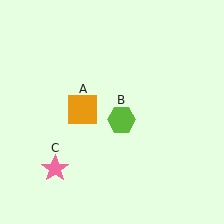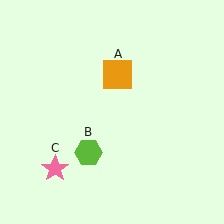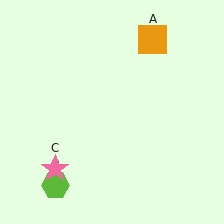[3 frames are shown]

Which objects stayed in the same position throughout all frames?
Pink star (object C) remained stationary.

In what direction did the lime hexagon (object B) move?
The lime hexagon (object B) moved down and to the left.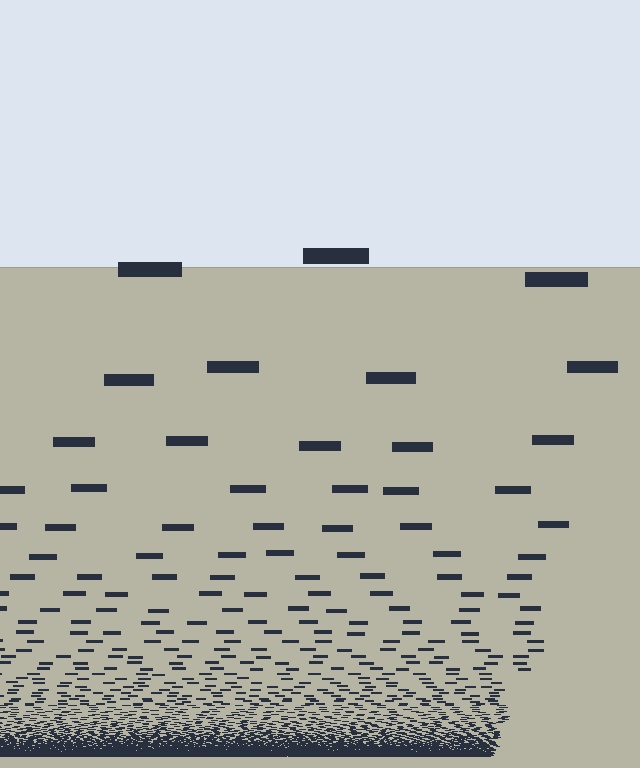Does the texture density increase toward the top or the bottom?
Density increases toward the bottom.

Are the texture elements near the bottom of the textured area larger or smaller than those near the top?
Smaller. The gradient is inverted — elements near the bottom are smaller and denser.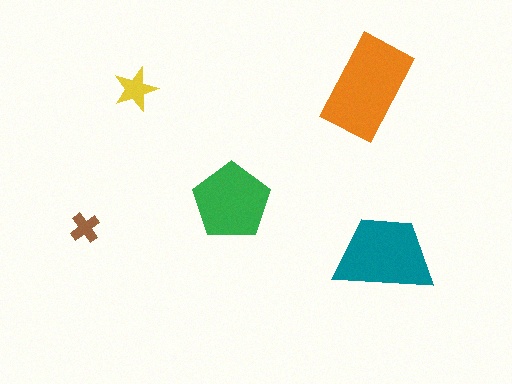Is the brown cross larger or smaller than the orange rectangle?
Smaller.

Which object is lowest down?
The teal trapezoid is bottommost.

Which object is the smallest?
The brown cross.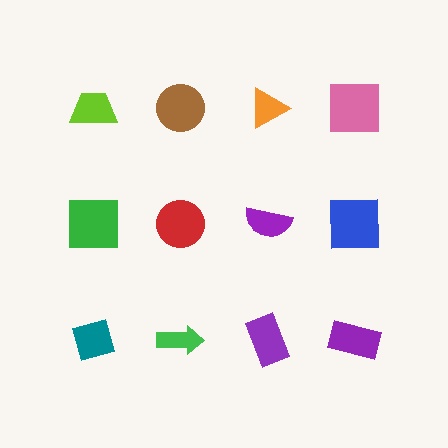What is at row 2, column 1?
A green square.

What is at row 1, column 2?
A brown circle.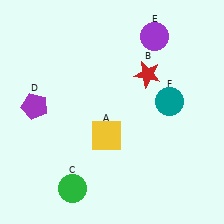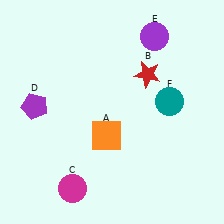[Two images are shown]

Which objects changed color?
A changed from yellow to orange. C changed from green to magenta.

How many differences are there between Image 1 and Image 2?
There are 2 differences between the two images.